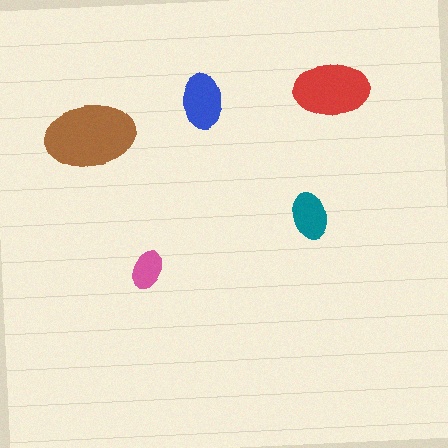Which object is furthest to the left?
The brown ellipse is leftmost.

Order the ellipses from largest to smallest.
the brown one, the red one, the blue one, the teal one, the pink one.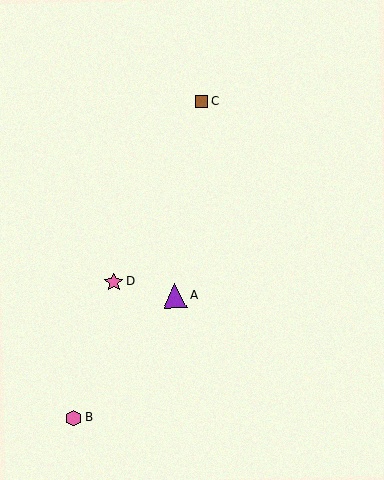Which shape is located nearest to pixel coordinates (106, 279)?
The pink star (labeled D) at (114, 282) is nearest to that location.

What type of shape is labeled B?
Shape B is a pink hexagon.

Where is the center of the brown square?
The center of the brown square is at (202, 102).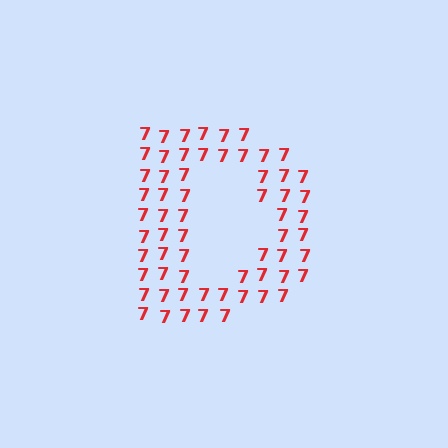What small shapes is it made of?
It is made of small digit 7's.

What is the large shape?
The large shape is the letter D.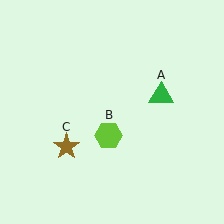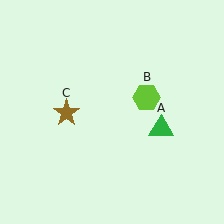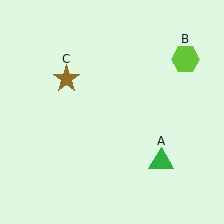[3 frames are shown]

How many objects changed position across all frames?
3 objects changed position: green triangle (object A), lime hexagon (object B), brown star (object C).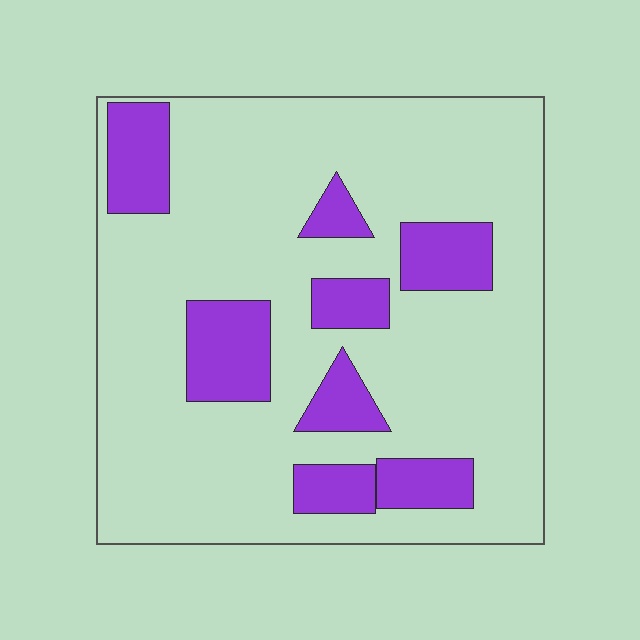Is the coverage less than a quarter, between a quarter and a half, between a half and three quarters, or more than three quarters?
Less than a quarter.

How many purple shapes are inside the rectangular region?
8.